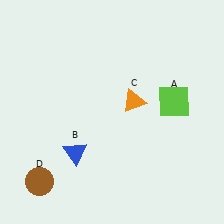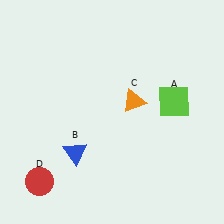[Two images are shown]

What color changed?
The circle (D) changed from brown in Image 1 to red in Image 2.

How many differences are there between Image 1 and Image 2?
There is 1 difference between the two images.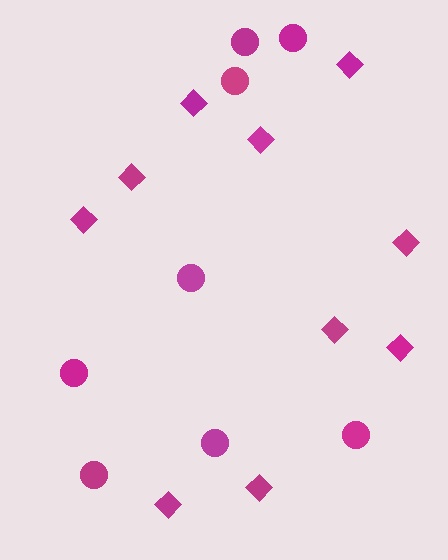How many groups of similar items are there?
There are 2 groups: one group of circles (8) and one group of diamonds (10).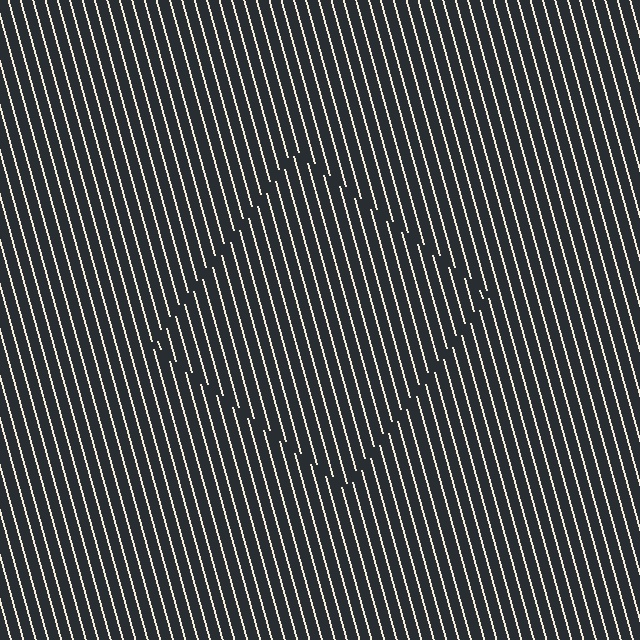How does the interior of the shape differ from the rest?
The interior of the shape contains the same grating, shifted by half a period — the contour is defined by the phase discontinuity where line-ends from the inner and outer gratings abut.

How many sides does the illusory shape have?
4 sides — the line-ends trace a square.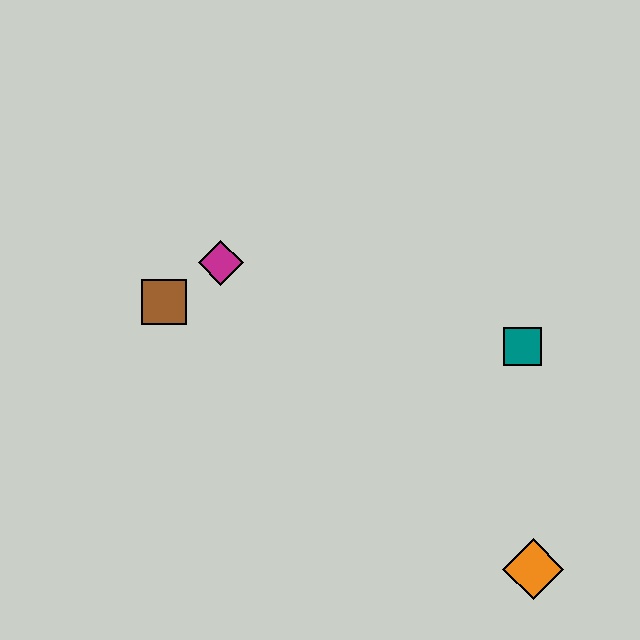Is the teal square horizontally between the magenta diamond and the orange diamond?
Yes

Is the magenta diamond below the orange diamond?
No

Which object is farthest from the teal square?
The brown square is farthest from the teal square.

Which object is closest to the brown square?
The magenta diamond is closest to the brown square.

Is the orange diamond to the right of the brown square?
Yes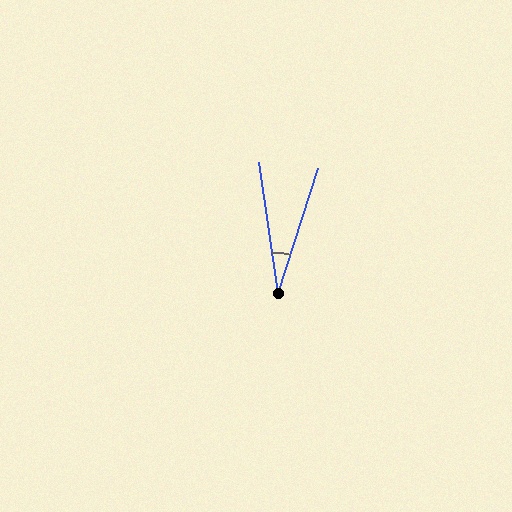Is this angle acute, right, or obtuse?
It is acute.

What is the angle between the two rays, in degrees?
Approximately 26 degrees.